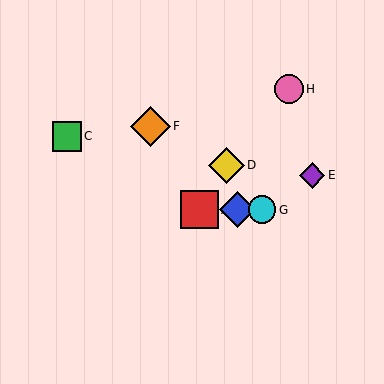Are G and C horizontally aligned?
No, G is at y≈210 and C is at y≈136.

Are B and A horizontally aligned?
Yes, both are at y≈210.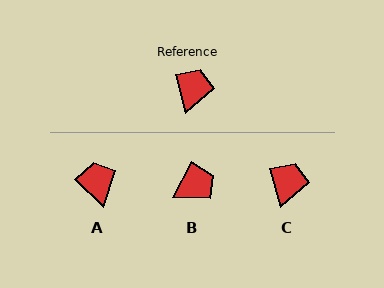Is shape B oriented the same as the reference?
No, it is off by about 43 degrees.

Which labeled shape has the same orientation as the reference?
C.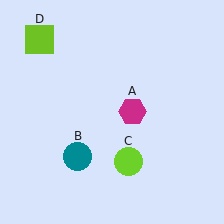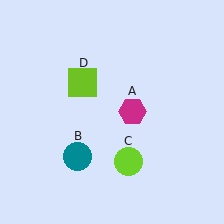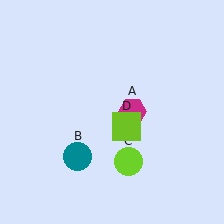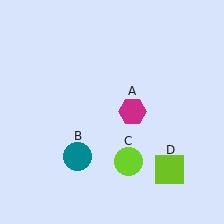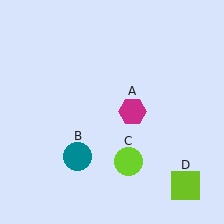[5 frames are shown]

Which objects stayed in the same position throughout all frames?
Magenta hexagon (object A) and teal circle (object B) and lime circle (object C) remained stationary.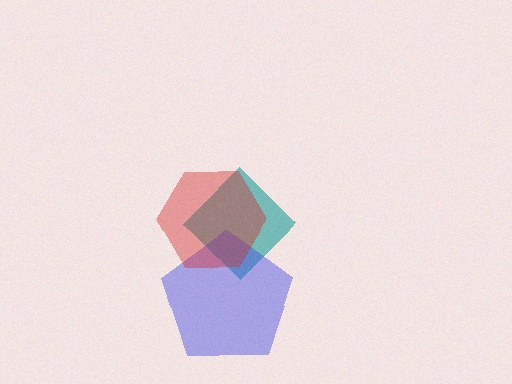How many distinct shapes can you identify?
There are 3 distinct shapes: a teal diamond, a blue pentagon, a red hexagon.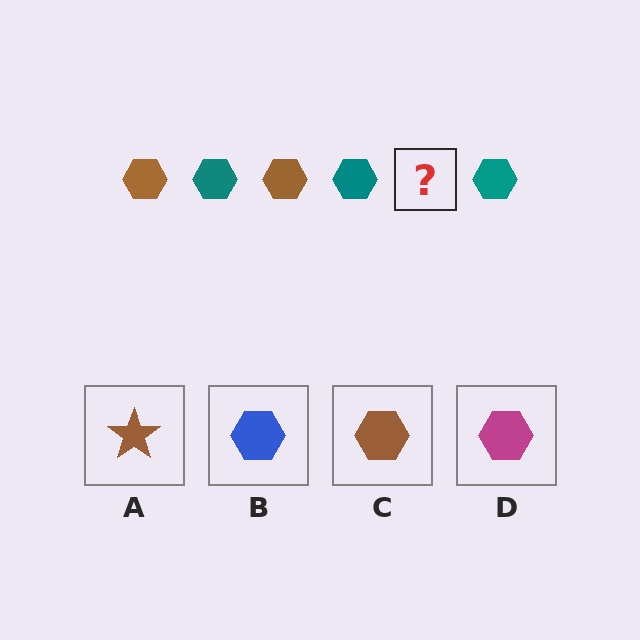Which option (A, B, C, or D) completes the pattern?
C.